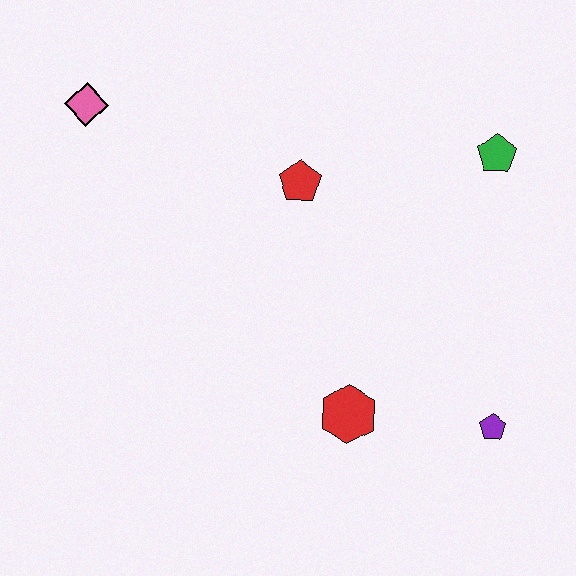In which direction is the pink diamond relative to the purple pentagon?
The pink diamond is to the left of the purple pentagon.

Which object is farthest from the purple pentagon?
The pink diamond is farthest from the purple pentagon.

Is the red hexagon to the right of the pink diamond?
Yes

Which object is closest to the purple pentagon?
The red hexagon is closest to the purple pentagon.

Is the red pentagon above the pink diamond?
No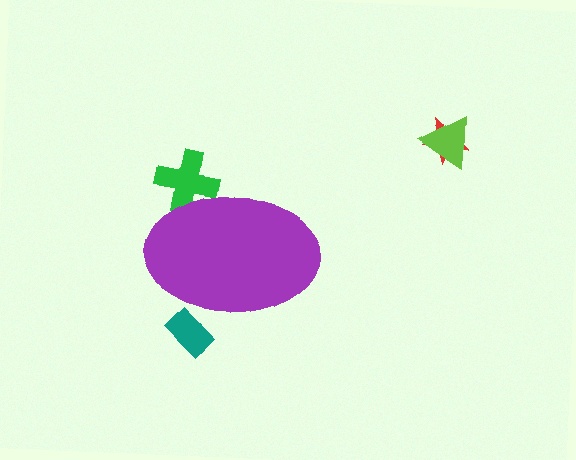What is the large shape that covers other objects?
A purple ellipse.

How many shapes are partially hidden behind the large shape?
2 shapes are partially hidden.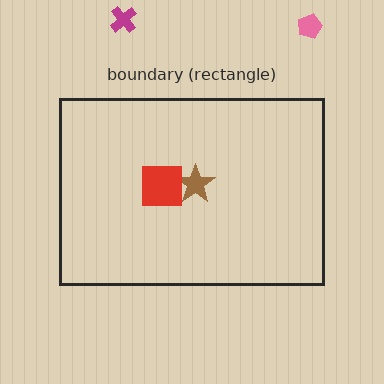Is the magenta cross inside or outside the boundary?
Outside.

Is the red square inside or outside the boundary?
Inside.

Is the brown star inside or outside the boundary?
Inside.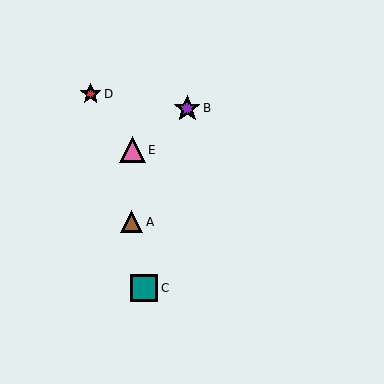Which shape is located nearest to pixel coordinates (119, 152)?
The pink triangle (labeled E) at (132, 150) is nearest to that location.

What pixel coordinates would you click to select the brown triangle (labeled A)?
Click at (131, 222) to select the brown triangle A.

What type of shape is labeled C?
Shape C is a teal square.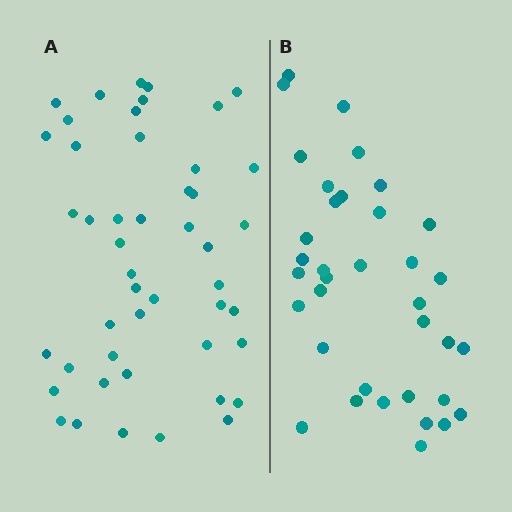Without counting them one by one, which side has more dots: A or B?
Region A (the left region) has more dots.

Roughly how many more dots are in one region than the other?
Region A has roughly 12 or so more dots than region B.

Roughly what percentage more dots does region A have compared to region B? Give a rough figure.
About 30% more.